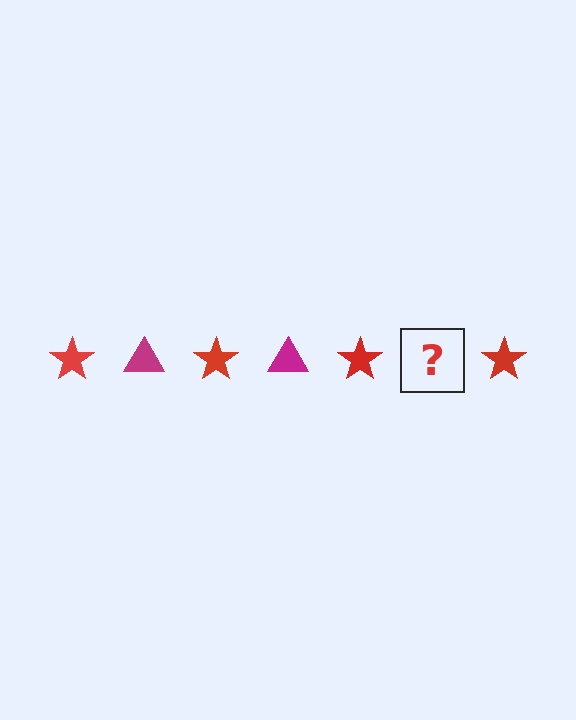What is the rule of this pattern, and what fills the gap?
The rule is that the pattern alternates between red star and magenta triangle. The gap should be filled with a magenta triangle.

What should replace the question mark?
The question mark should be replaced with a magenta triangle.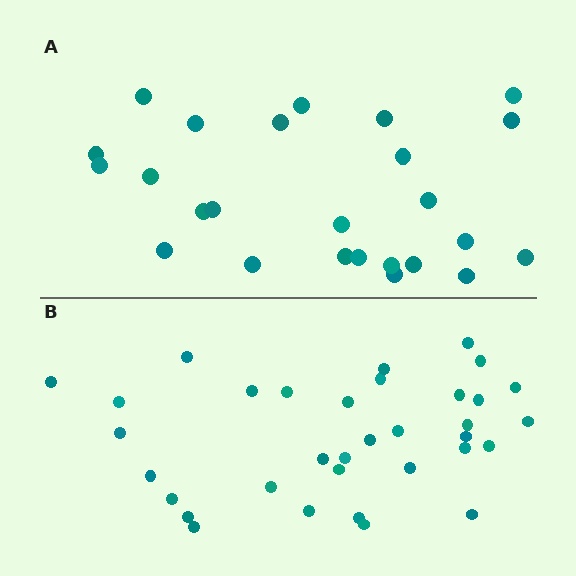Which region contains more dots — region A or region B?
Region B (the bottom region) has more dots.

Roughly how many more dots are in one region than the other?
Region B has roughly 8 or so more dots than region A.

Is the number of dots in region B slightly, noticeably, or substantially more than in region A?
Region B has noticeably more, but not dramatically so. The ratio is roughly 1.4 to 1.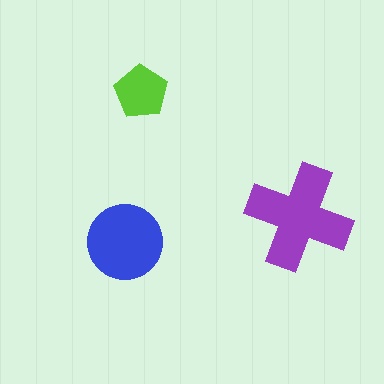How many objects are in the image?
There are 3 objects in the image.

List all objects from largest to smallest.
The purple cross, the blue circle, the lime pentagon.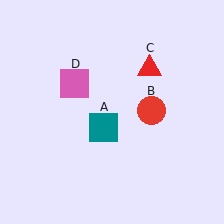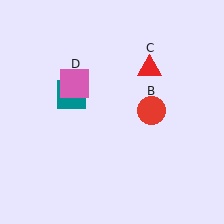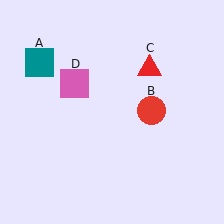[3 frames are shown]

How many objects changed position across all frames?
1 object changed position: teal square (object A).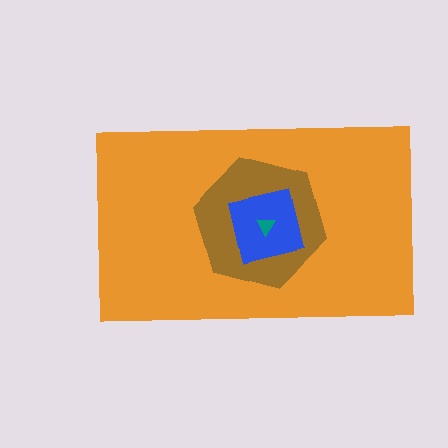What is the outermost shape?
The orange rectangle.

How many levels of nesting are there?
4.